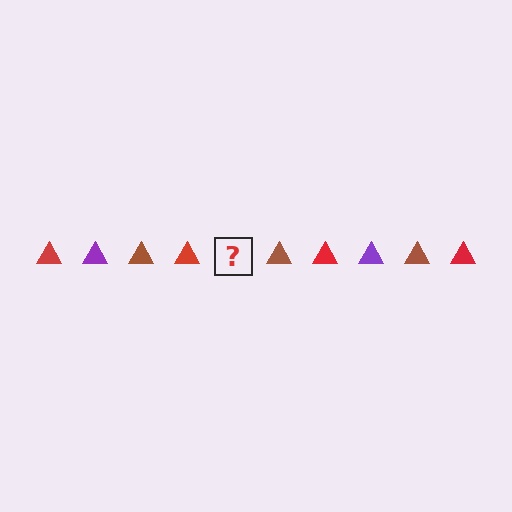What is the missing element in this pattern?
The missing element is a purple triangle.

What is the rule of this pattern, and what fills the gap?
The rule is that the pattern cycles through red, purple, brown triangles. The gap should be filled with a purple triangle.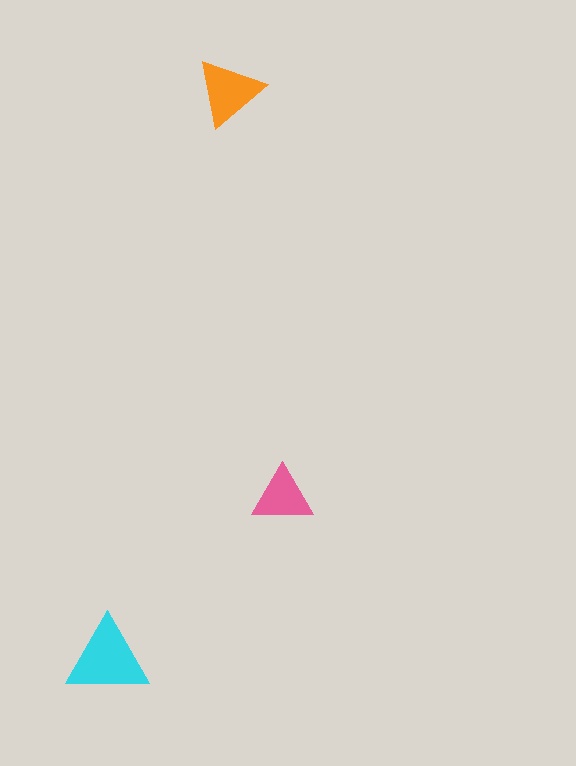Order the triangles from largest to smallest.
the cyan one, the orange one, the pink one.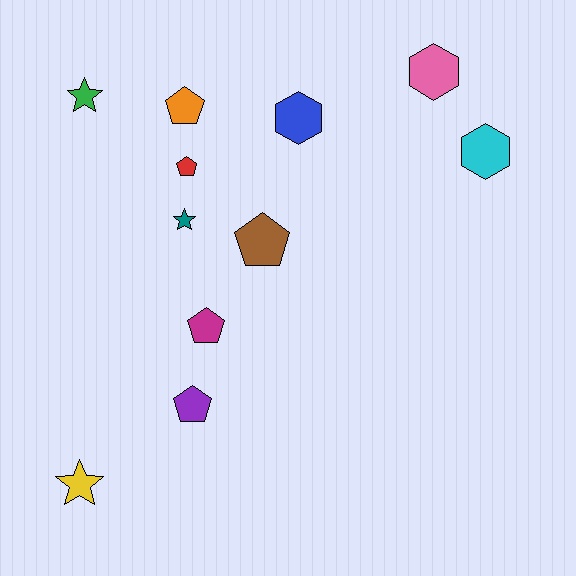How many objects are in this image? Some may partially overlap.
There are 11 objects.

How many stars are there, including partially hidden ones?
There are 3 stars.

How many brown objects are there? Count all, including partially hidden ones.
There is 1 brown object.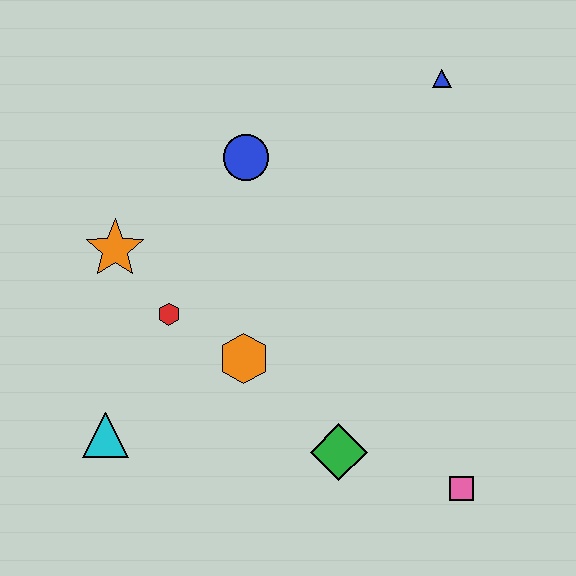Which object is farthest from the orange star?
The pink square is farthest from the orange star.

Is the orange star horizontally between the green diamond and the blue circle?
No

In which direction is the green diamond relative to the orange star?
The green diamond is to the right of the orange star.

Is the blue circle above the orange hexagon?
Yes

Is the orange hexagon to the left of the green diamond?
Yes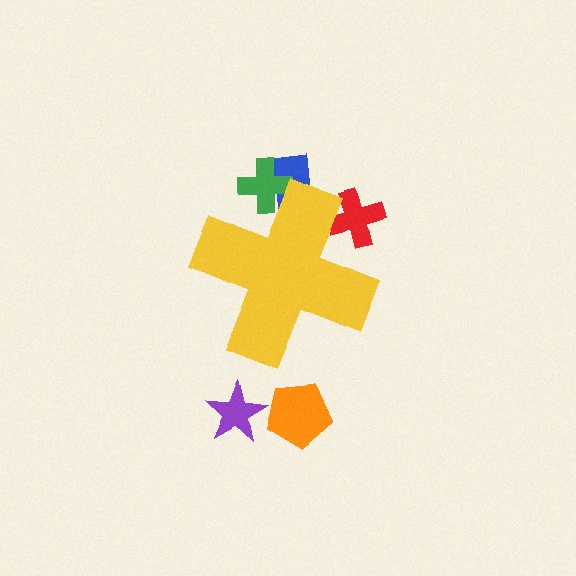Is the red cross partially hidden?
Yes, the red cross is partially hidden behind the yellow cross.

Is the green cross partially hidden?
Yes, the green cross is partially hidden behind the yellow cross.